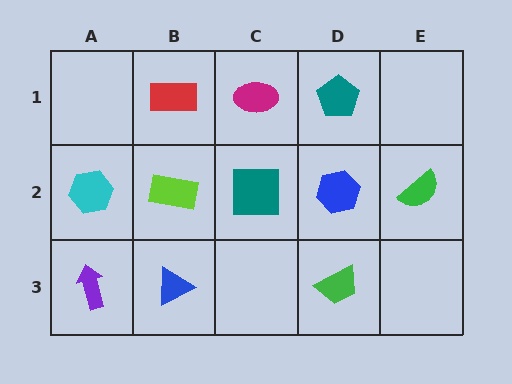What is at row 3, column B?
A blue triangle.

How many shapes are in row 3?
3 shapes.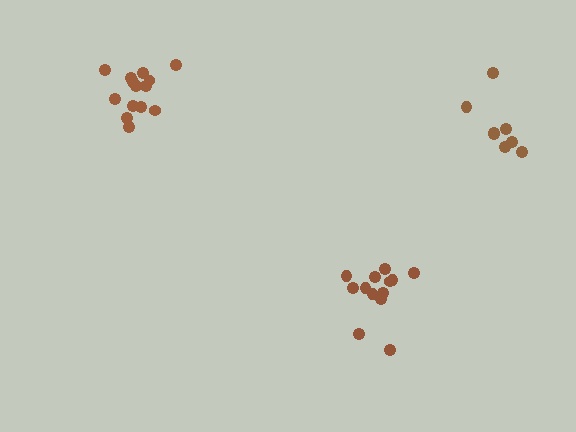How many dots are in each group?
Group 1: 14 dots, Group 2: 8 dots, Group 3: 13 dots (35 total).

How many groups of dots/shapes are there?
There are 3 groups.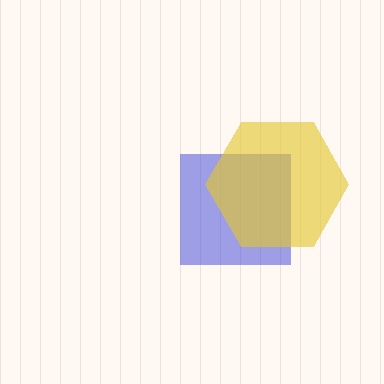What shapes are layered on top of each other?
The layered shapes are: a blue square, a yellow hexagon.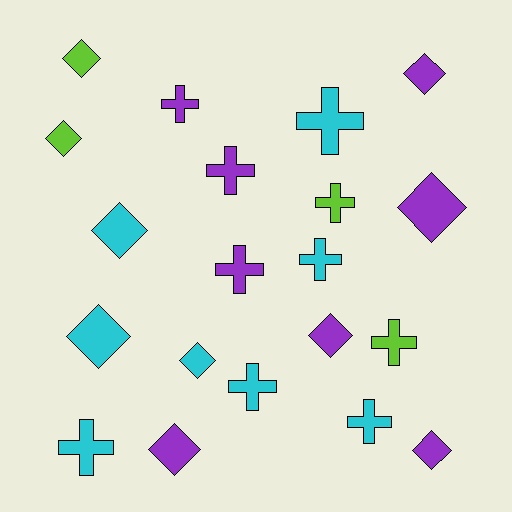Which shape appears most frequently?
Cross, with 10 objects.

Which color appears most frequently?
Cyan, with 8 objects.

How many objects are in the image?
There are 20 objects.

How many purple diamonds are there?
There are 5 purple diamonds.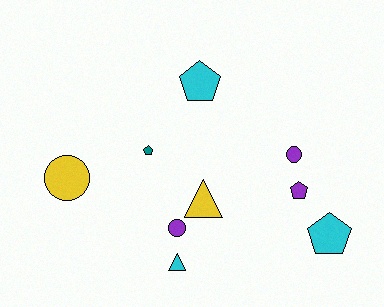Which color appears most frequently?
Cyan, with 3 objects.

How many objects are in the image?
There are 9 objects.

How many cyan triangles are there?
There is 1 cyan triangle.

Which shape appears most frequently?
Pentagon, with 4 objects.